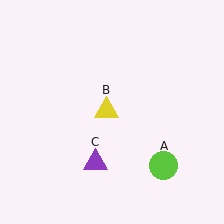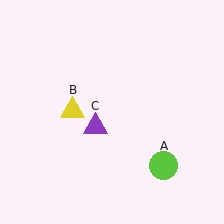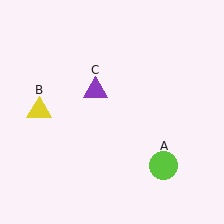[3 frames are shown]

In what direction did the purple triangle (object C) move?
The purple triangle (object C) moved up.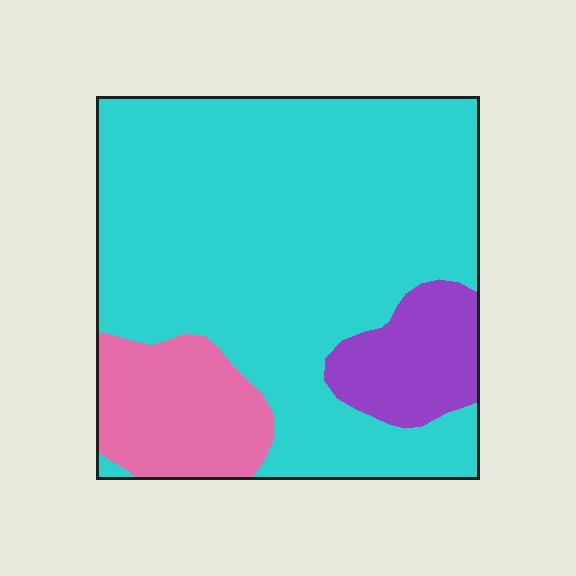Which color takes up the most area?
Cyan, at roughly 75%.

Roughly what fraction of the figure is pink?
Pink covers about 15% of the figure.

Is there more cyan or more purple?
Cyan.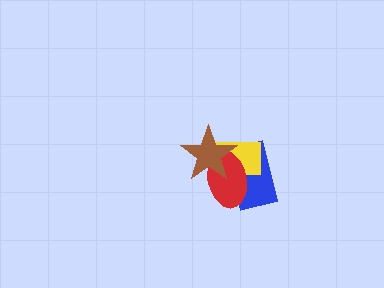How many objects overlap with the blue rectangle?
3 objects overlap with the blue rectangle.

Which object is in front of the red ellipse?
The brown star is in front of the red ellipse.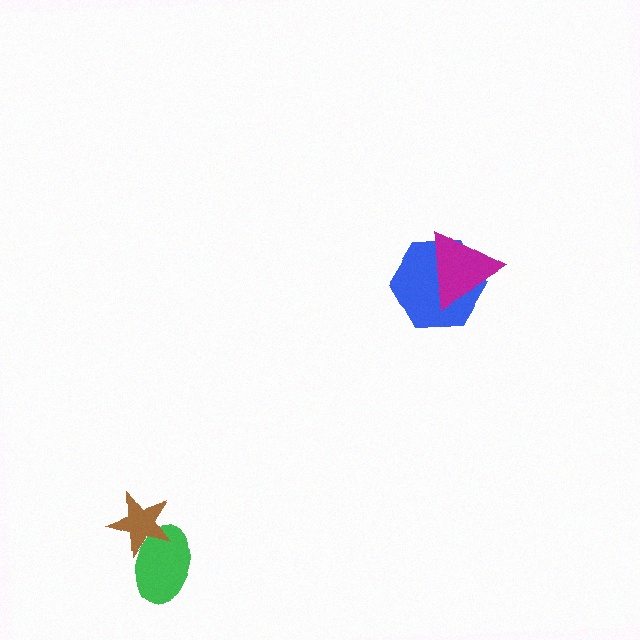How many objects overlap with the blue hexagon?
1 object overlaps with the blue hexagon.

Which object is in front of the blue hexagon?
The magenta triangle is in front of the blue hexagon.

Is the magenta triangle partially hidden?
No, no other shape covers it.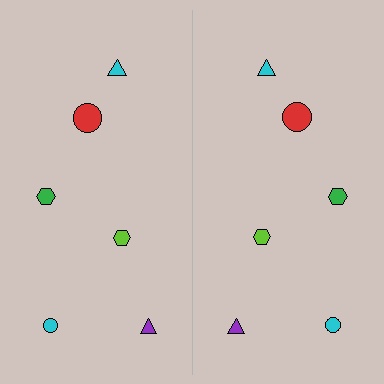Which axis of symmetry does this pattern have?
The pattern has a vertical axis of symmetry running through the center of the image.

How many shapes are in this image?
There are 12 shapes in this image.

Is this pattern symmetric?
Yes, this pattern has bilateral (reflection) symmetry.